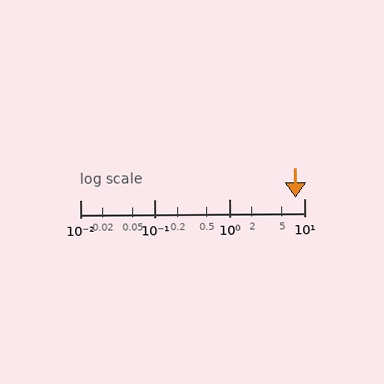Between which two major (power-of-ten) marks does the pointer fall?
The pointer is between 1 and 10.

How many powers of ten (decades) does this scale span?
The scale spans 3 decades, from 0.01 to 10.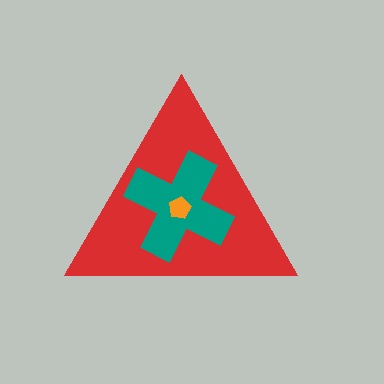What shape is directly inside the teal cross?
The orange pentagon.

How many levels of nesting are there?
3.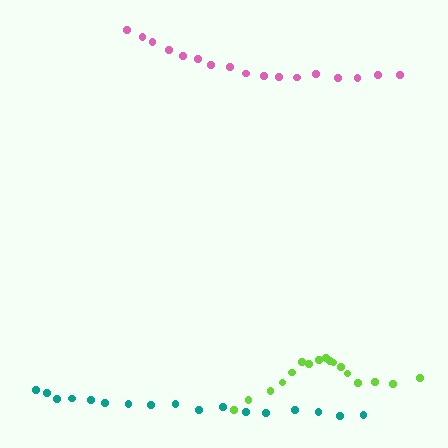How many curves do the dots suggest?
There are 3 distinct paths.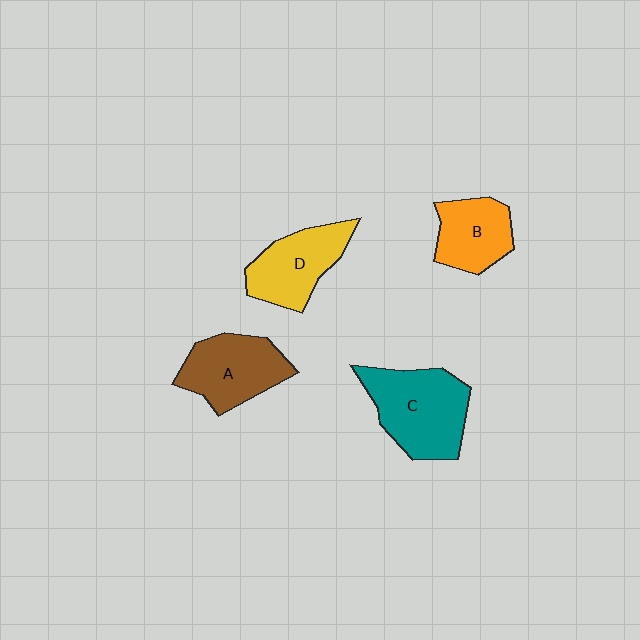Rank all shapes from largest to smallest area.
From largest to smallest: C (teal), A (brown), D (yellow), B (orange).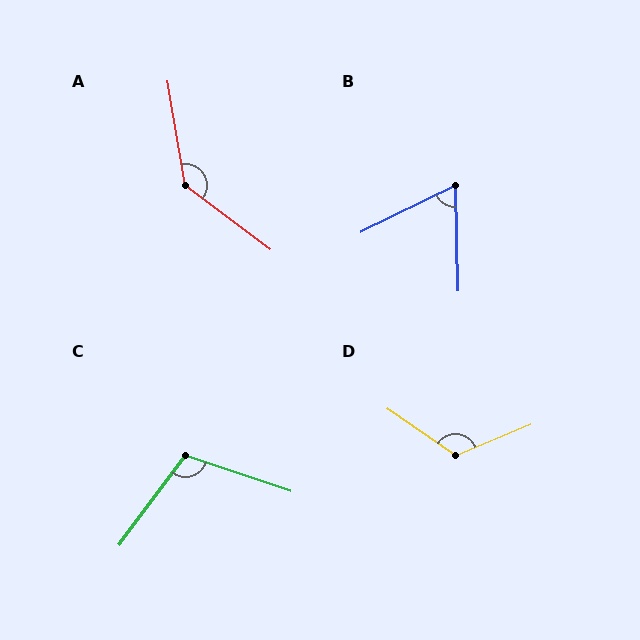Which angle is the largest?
A, at approximately 136 degrees.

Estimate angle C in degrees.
Approximately 108 degrees.